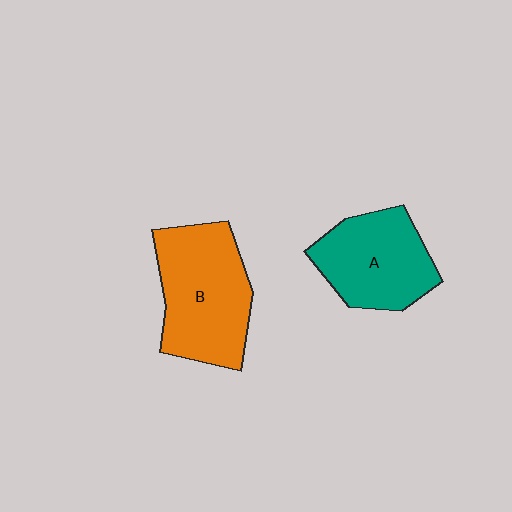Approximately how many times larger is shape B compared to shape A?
Approximately 1.2 times.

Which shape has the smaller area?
Shape A (teal).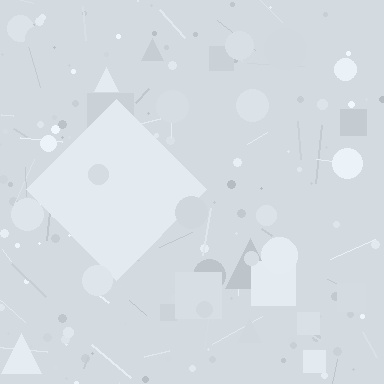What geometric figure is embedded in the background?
A diamond is embedded in the background.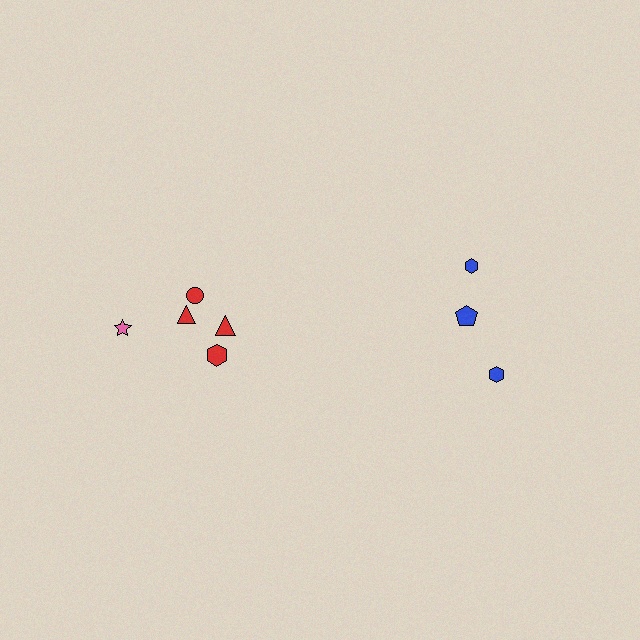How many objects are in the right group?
There are 3 objects.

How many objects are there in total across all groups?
There are 8 objects.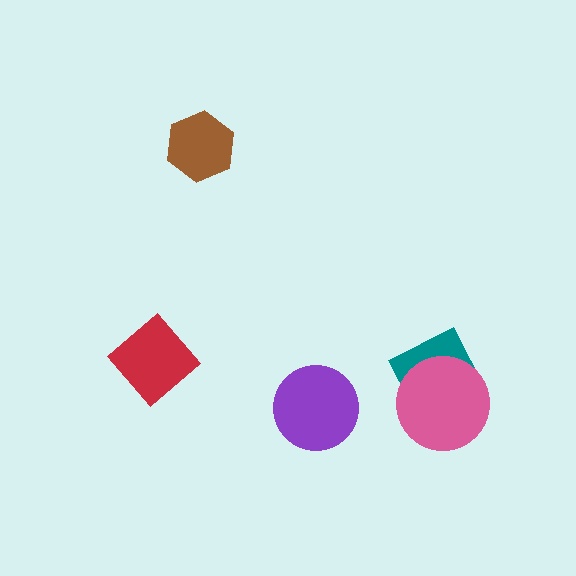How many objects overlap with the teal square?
1 object overlaps with the teal square.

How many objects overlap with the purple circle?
0 objects overlap with the purple circle.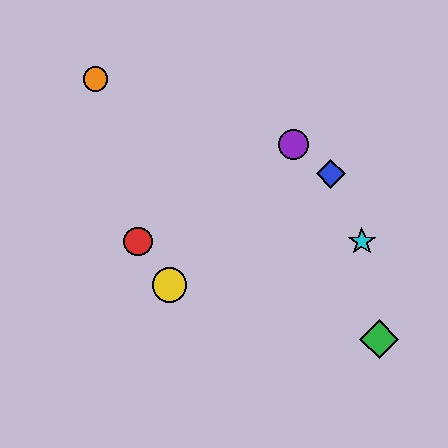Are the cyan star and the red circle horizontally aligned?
Yes, both are at y≈242.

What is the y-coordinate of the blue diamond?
The blue diamond is at y≈174.